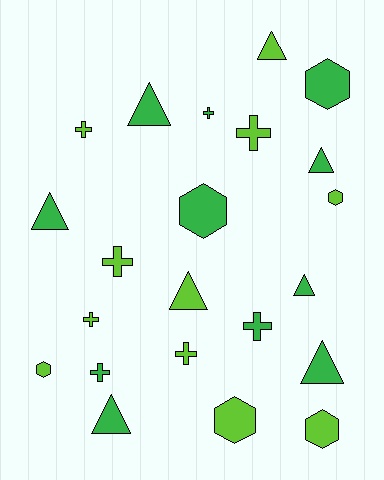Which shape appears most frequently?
Triangle, with 8 objects.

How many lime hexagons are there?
There are 4 lime hexagons.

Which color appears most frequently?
Lime, with 11 objects.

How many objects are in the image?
There are 22 objects.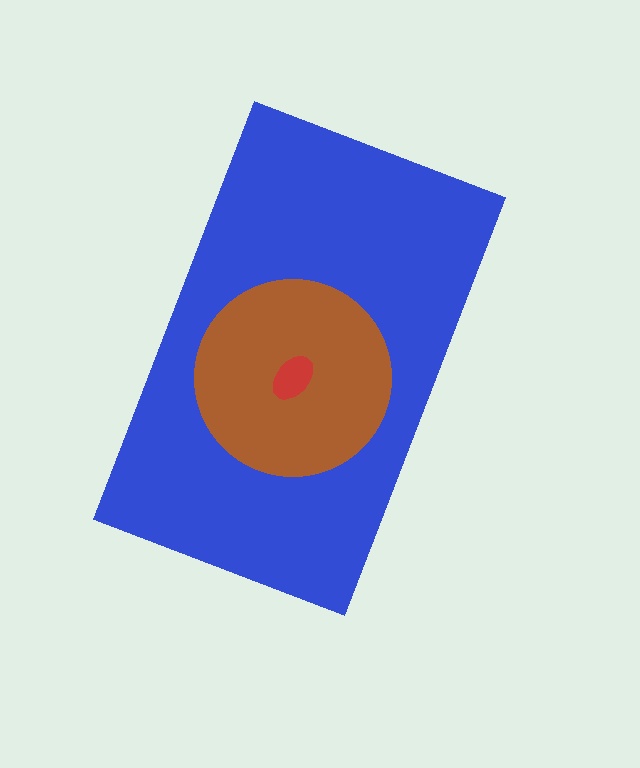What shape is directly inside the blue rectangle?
The brown circle.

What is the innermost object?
The red ellipse.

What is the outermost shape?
The blue rectangle.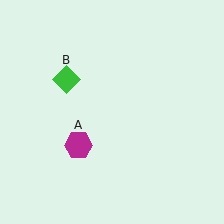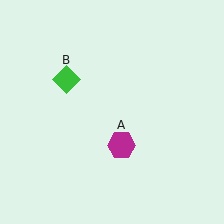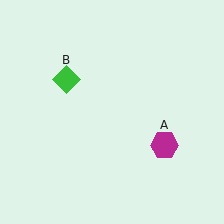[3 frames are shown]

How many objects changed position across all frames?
1 object changed position: magenta hexagon (object A).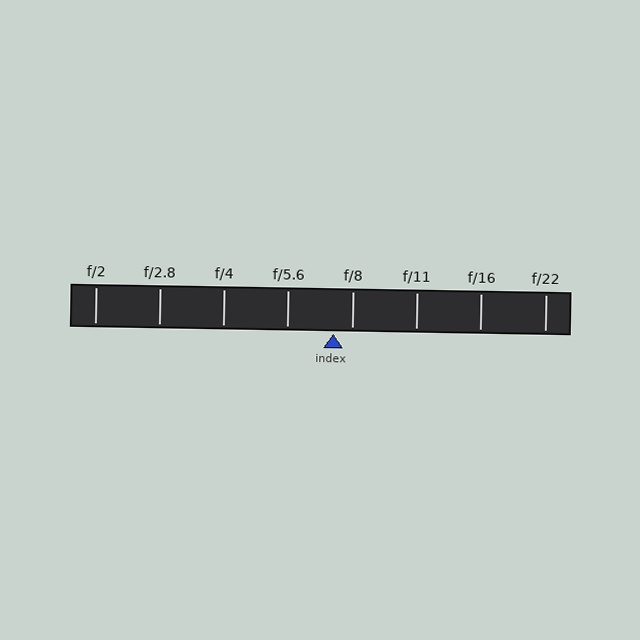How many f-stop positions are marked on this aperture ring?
There are 8 f-stop positions marked.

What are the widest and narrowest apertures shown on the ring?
The widest aperture shown is f/2 and the narrowest is f/22.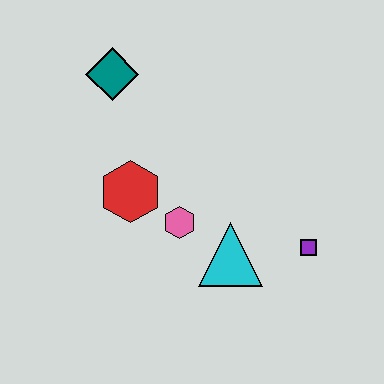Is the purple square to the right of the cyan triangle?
Yes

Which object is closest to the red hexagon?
The pink hexagon is closest to the red hexagon.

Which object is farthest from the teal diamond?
The purple square is farthest from the teal diamond.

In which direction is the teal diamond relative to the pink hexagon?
The teal diamond is above the pink hexagon.